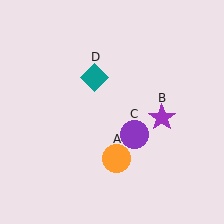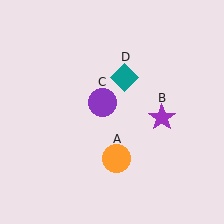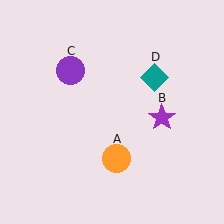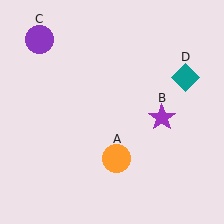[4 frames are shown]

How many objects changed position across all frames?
2 objects changed position: purple circle (object C), teal diamond (object D).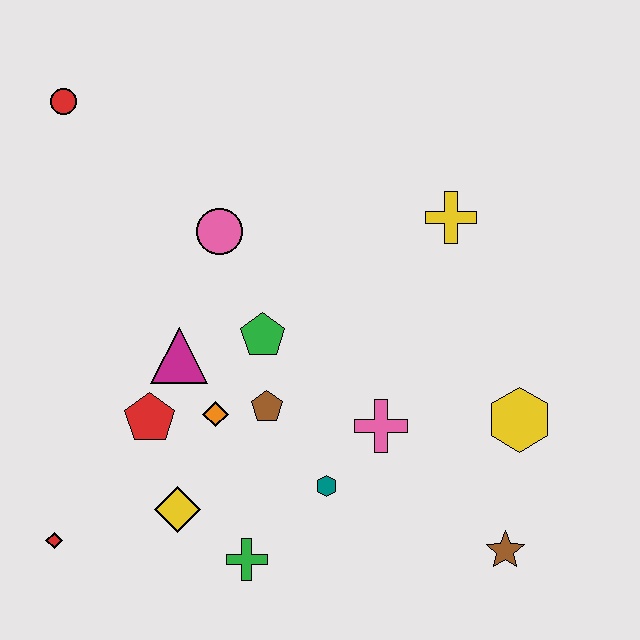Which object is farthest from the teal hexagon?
The red circle is farthest from the teal hexagon.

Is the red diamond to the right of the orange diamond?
No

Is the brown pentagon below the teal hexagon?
No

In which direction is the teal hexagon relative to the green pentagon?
The teal hexagon is below the green pentagon.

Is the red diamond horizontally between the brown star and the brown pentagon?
No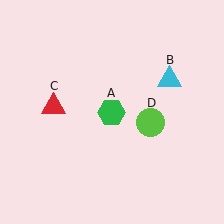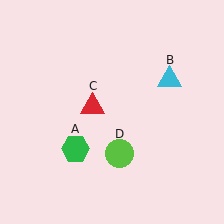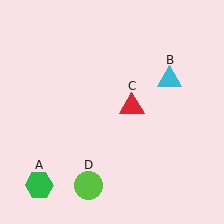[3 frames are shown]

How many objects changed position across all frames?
3 objects changed position: green hexagon (object A), red triangle (object C), lime circle (object D).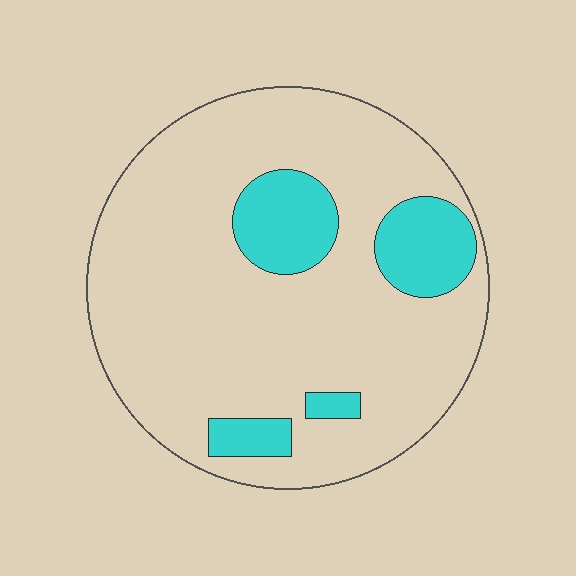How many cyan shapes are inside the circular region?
4.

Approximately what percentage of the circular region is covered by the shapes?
Approximately 15%.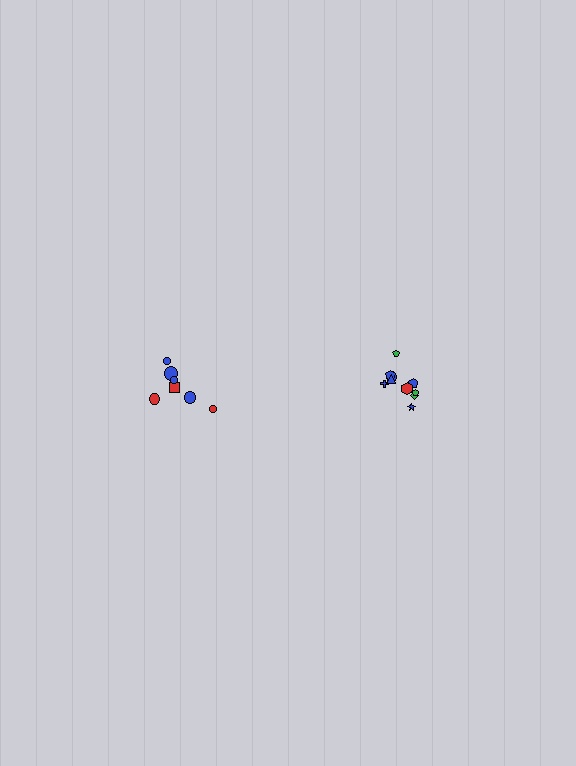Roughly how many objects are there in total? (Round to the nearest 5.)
Roughly 15 objects in total.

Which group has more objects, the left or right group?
The right group.